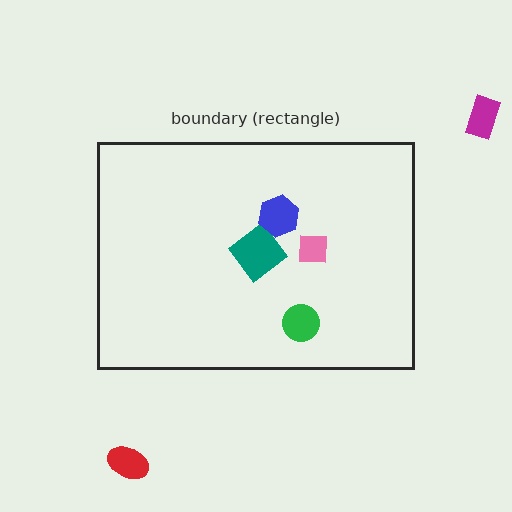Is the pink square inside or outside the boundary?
Inside.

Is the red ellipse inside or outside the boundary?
Outside.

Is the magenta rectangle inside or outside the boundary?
Outside.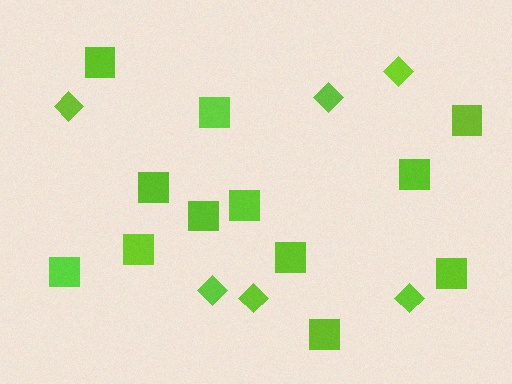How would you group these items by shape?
There are 2 groups: one group of squares (12) and one group of diamonds (6).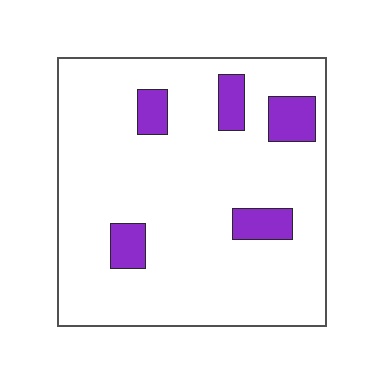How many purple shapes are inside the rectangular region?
5.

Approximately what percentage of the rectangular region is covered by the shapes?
Approximately 10%.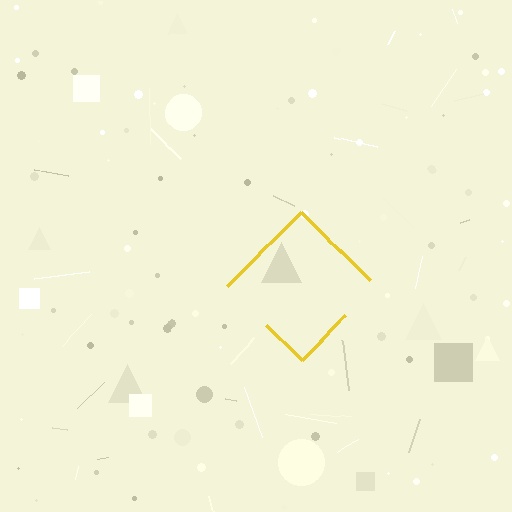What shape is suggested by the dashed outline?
The dashed outline suggests a diamond.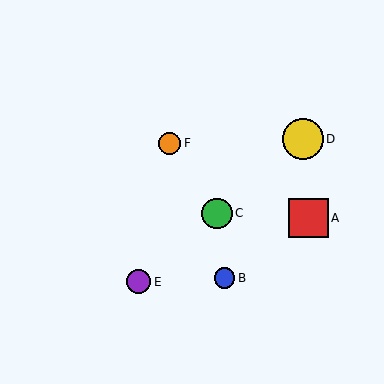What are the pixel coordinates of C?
Object C is at (217, 213).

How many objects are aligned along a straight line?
3 objects (C, D, E) are aligned along a straight line.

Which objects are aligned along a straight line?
Objects C, D, E are aligned along a straight line.